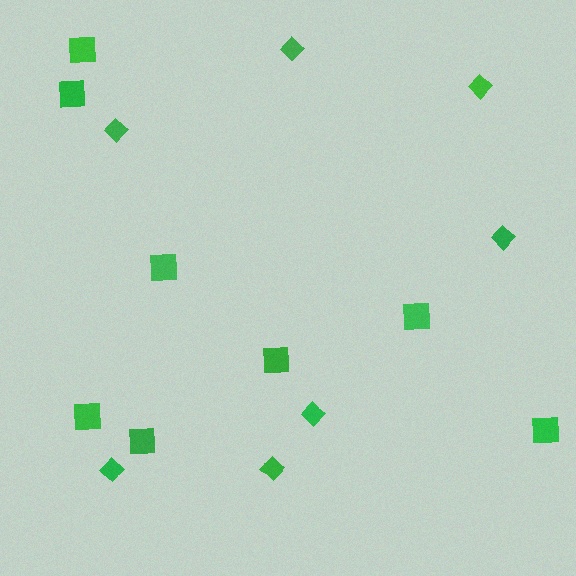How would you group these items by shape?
There are 2 groups: one group of squares (8) and one group of diamonds (7).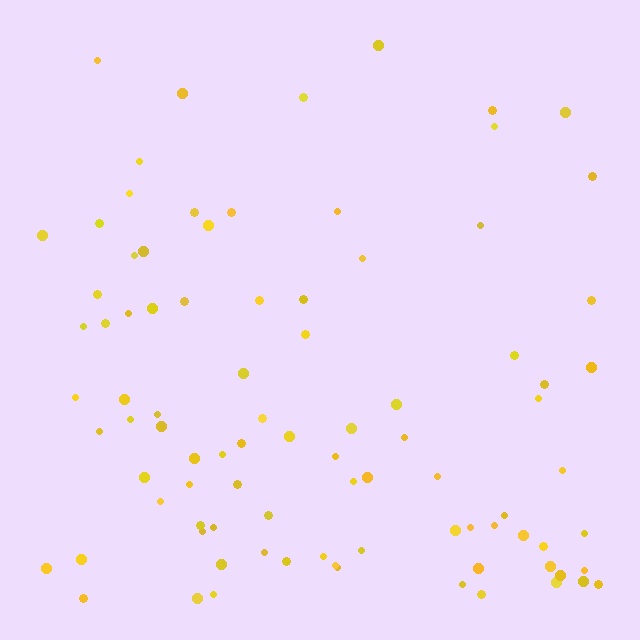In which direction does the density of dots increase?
From top to bottom, with the bottom side densest.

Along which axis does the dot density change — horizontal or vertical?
Vertical.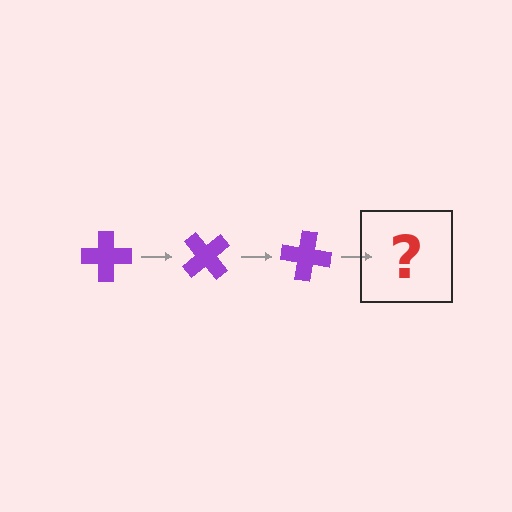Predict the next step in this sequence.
The next step is a purple cross rotated 150 degrees.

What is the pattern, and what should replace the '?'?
The pattern is that the cross rotates 50 degrees each step. The '?' should be a purple cross rotated 150 degrees.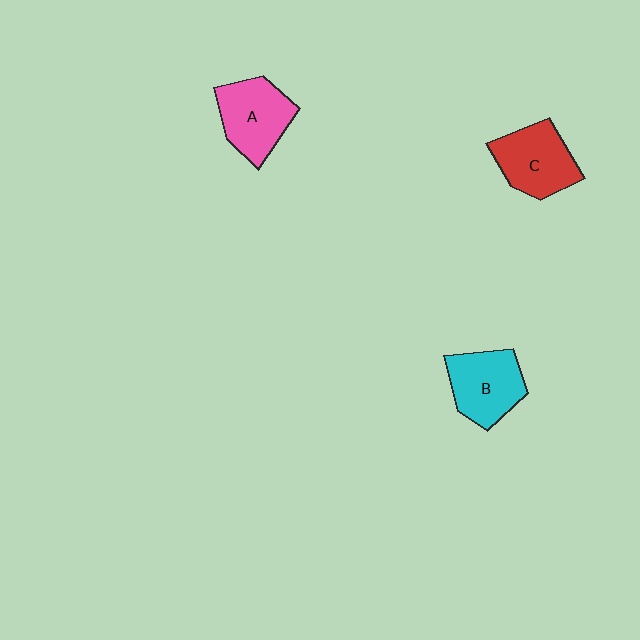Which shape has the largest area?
Shape A (pink).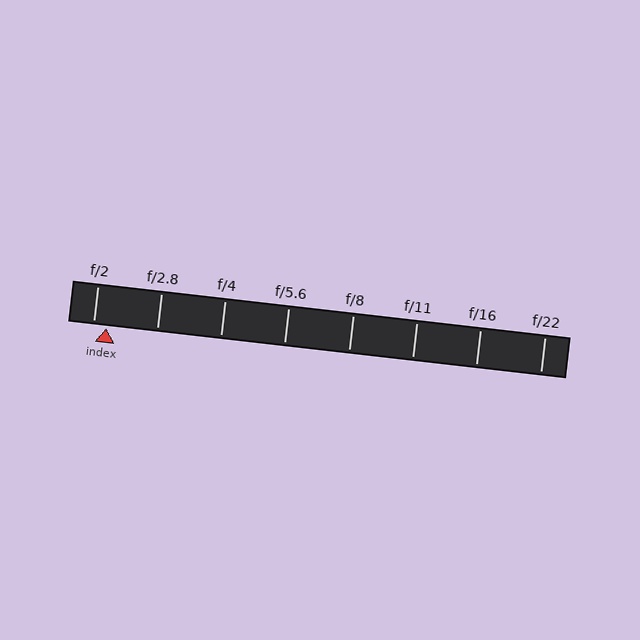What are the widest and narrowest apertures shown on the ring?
The widest aperture shown is f/2 and the narrowest is f/22.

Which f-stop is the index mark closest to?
The index mark is closest to f/2.